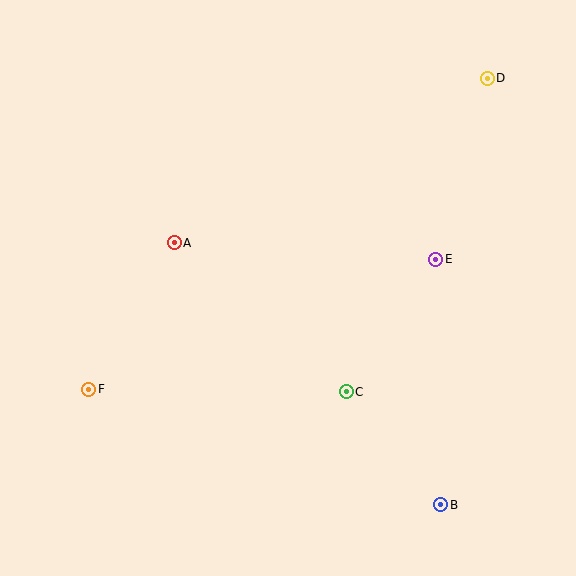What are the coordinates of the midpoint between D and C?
The midpoint between D and C is at (417, 235).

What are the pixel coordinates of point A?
Point A is at (174, 243).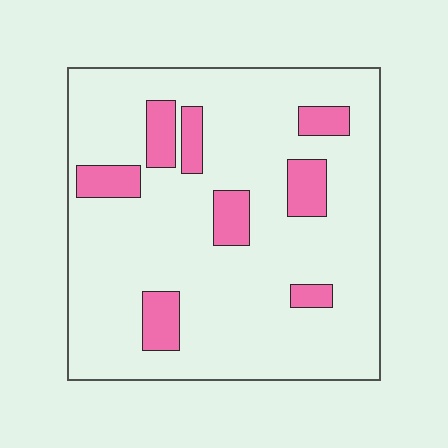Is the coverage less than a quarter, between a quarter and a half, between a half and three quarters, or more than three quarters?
Less than a quarter.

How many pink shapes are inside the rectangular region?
8.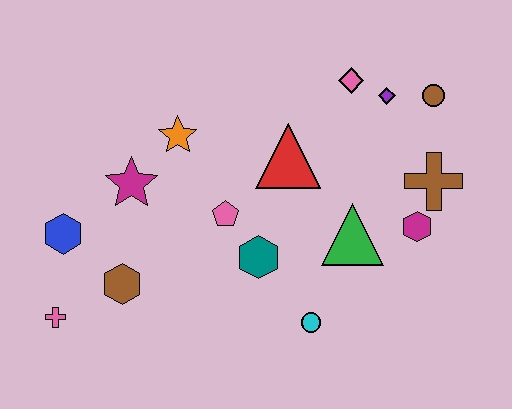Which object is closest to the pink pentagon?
The teal hexagon is closest to the pink pentagon.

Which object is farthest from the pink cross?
The brown circle is farthest from the pink cross.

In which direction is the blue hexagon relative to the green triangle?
The blue hexagon is to the left of the green triangle.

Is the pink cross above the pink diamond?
No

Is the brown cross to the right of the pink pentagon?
Yes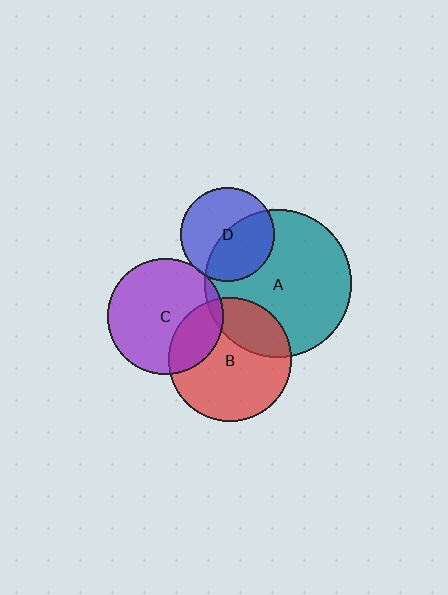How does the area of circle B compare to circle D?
Approximately 1.7 times.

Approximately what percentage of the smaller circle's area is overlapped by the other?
Approximately 5%.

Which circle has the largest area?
Circle A (teal).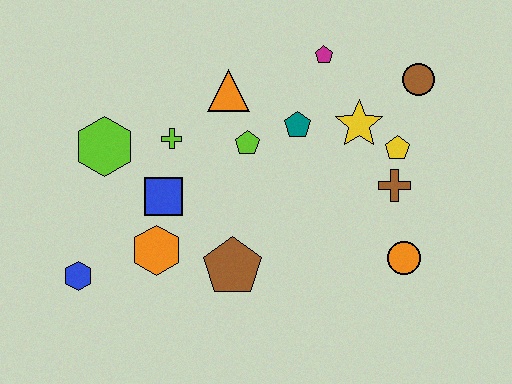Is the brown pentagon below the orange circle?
Yes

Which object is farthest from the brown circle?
The blue hexagon is farthest from the brown circle.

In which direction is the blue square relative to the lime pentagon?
The blue square is to the left of the lime pentagon.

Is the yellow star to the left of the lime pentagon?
No